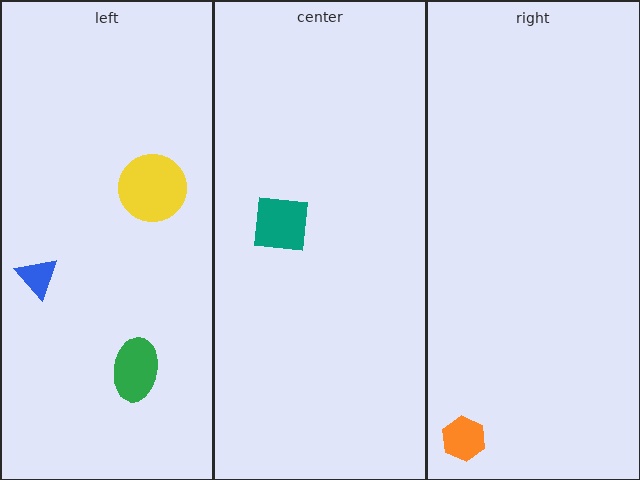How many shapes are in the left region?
3.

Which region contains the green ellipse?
The left region.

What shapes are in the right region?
The orange hexagon.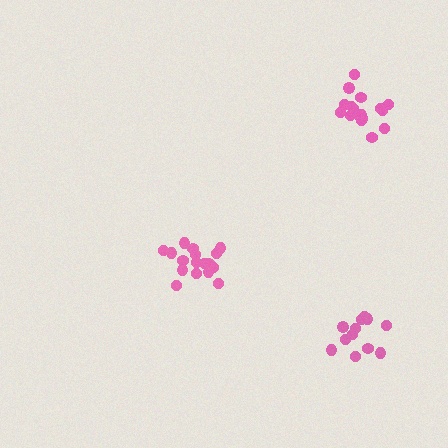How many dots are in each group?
Group 1: 18 dots, Group 2: 12 dots, Group 3: 18 dots (48 total).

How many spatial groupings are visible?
There are 3 spatial groupings.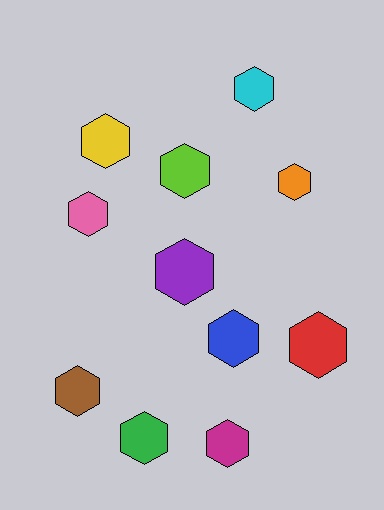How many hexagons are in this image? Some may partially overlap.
There are 11 hexagons.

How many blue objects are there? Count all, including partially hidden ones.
There is 1 blue object.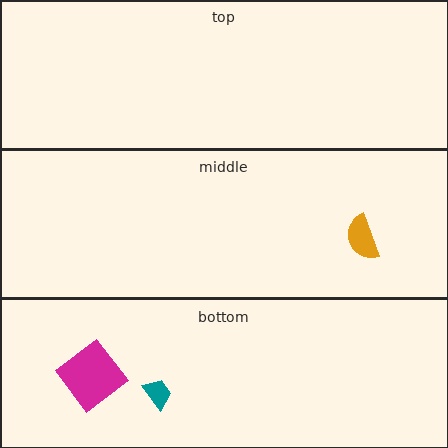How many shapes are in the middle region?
1.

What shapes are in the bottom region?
The teal trapezoid, the magenta diamond.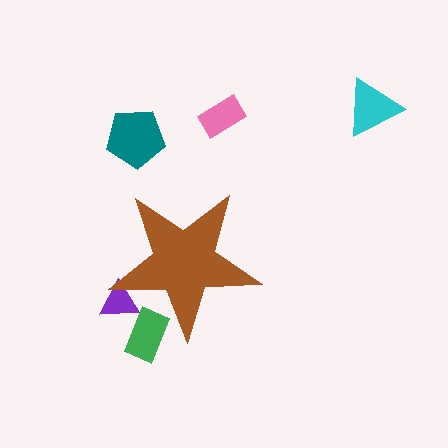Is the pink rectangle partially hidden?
No, the pink rectangle is fully visible.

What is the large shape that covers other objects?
A brown star.